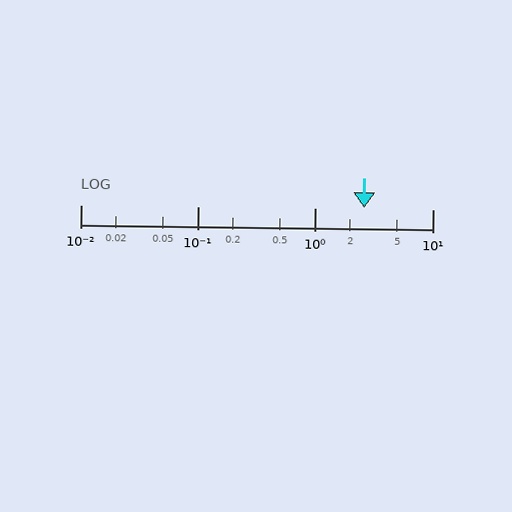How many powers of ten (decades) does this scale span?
The scale spans 3 decades, from 0.01 to 10.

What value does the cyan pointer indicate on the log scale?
The pointer indicates approximately 2.6.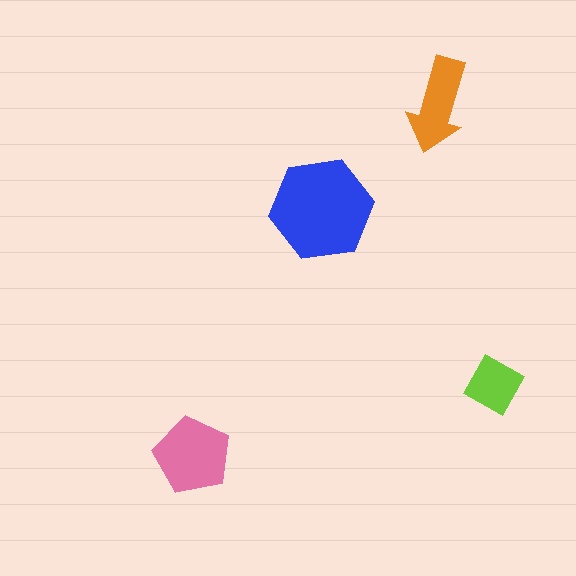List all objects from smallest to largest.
The lime square, the orange arrow, the pink pentagon, the blue hexagon.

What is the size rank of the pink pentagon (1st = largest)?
2nd.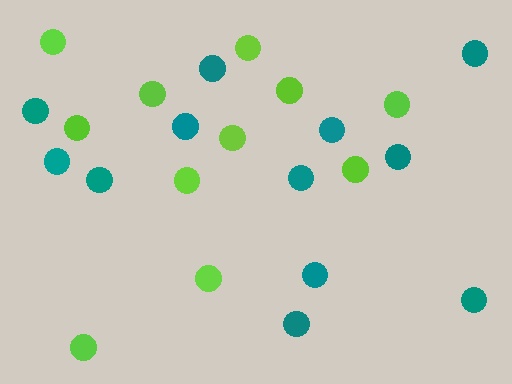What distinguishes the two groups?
There are 2 groups: one group of teal circles (12) and one group of lime circles (11).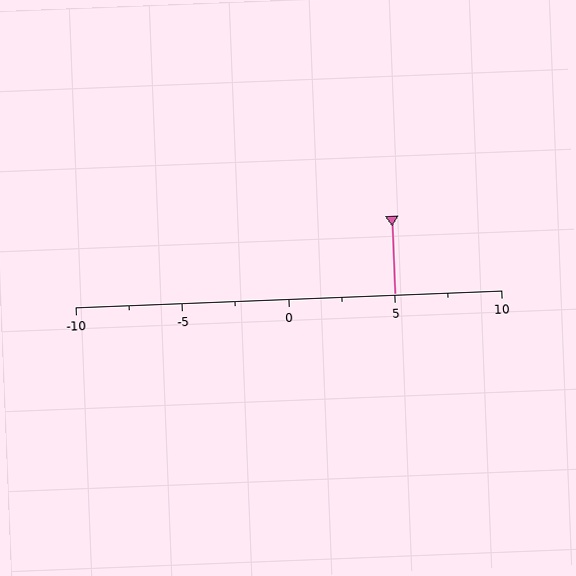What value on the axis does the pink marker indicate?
The marker indicates approximately 5.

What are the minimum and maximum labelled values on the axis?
The axis runs from -10 to 10.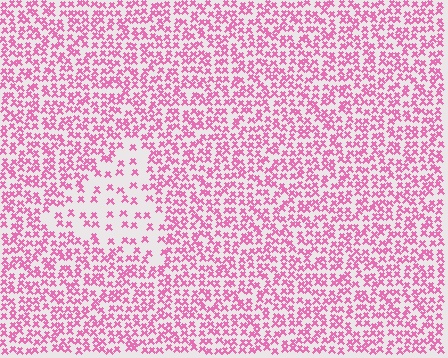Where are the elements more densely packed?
The elements are more densely packed outside the triangle boundary.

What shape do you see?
I see a triangle.